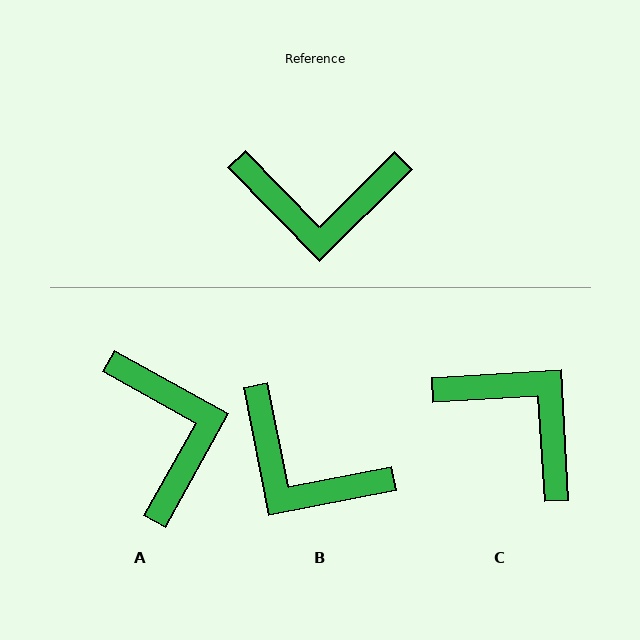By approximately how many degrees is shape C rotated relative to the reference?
Approximately 139 degrees counter-clockwise.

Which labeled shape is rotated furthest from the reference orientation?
C, about 139 degrees away.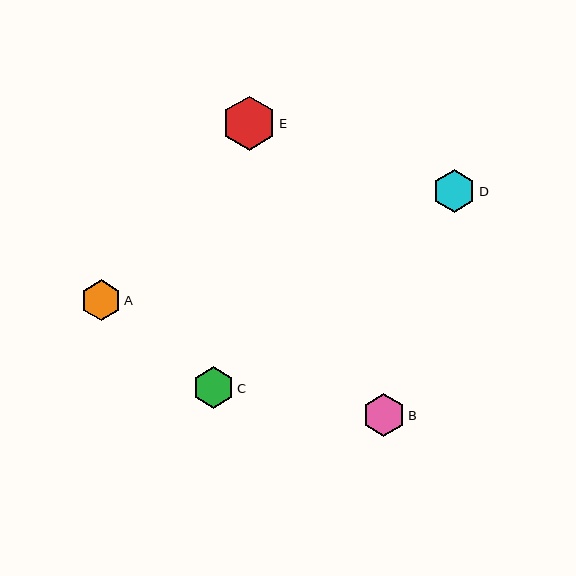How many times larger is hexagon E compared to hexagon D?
Hexagon E is approximately 1.3 times the size of hexagon D.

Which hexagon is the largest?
Hexagon E is the largest with a size of approximately 54 pixels.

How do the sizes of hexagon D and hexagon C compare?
Hexagon D and hexagon C are approximately the same size.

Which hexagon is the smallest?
Hexagon A is the smallest with a size of approximately 40 pixels.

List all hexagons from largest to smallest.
From largest to smallest: E, B, D, C, A.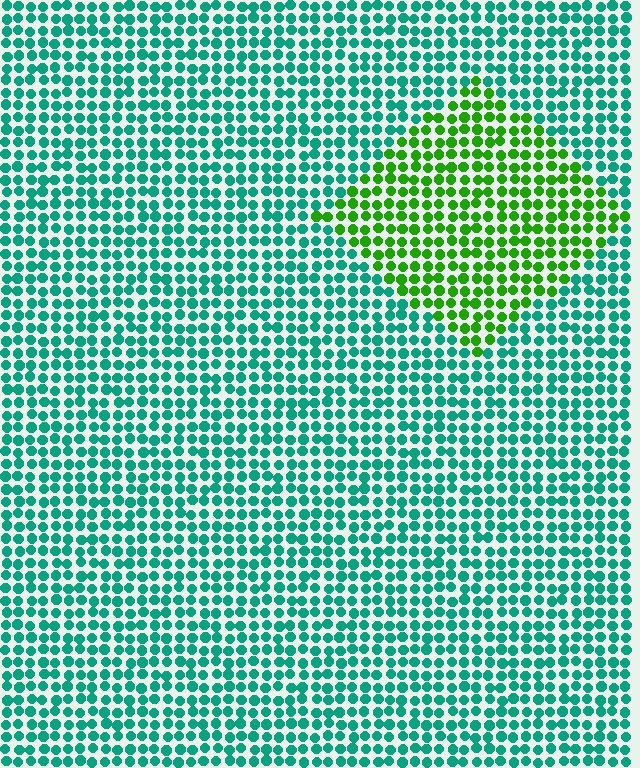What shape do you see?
I see a diamond.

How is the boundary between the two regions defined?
The boundary is defined purely by a slight shift in hue (about 54 degrees). Spacing, size, and orientation are identical on both sides.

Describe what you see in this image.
The image is filled with small teal elements in a uniform arrangement. A diamond-shaped region is visible where the elements are tinted to a slightly different hue, forming a subtle color boundary.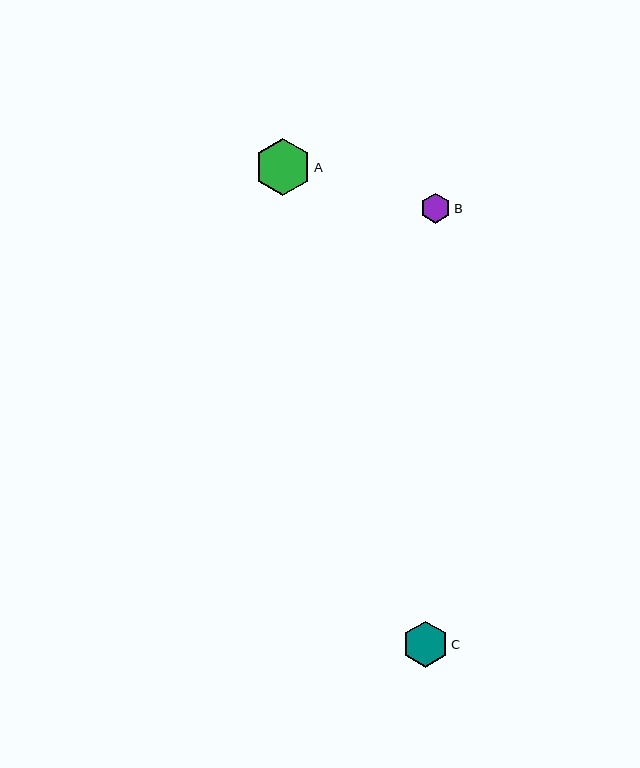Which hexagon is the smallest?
Hexagon B is the smallest with a size of approximately 30 pixels.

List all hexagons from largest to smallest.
From largest to smallest: A, C, B.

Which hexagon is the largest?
Hexagon A is the largest with a size of approximately 57 pixels.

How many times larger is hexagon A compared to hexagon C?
Hexagon A is approximately 1.2 times the size of hexagon C.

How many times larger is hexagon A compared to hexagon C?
Hexagon A is approximately 1.2 times the size of hexagon C.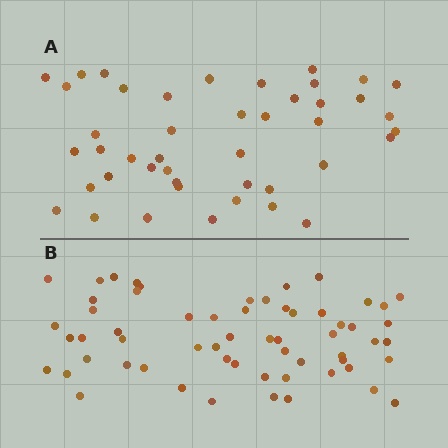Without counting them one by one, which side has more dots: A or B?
Region B (the bottom region) has more dots.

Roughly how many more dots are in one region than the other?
Region B has approximately 15 more dots than region A.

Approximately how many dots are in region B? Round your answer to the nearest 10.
About 60 dots.